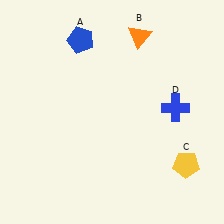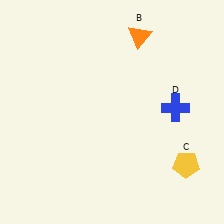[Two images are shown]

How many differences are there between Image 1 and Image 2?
There is 1 difference between the two images.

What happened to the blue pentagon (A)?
The blue pentagon (A) was removed in Image 2. It was in the top-left area of Image 1.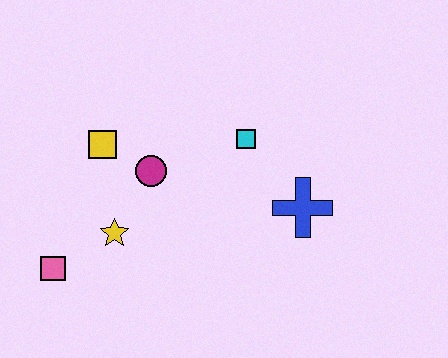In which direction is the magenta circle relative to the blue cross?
The magenta circle is to the left of the blue cross.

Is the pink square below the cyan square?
Yes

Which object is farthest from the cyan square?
The pink square is farthest from the cyan square.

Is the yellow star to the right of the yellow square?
Yes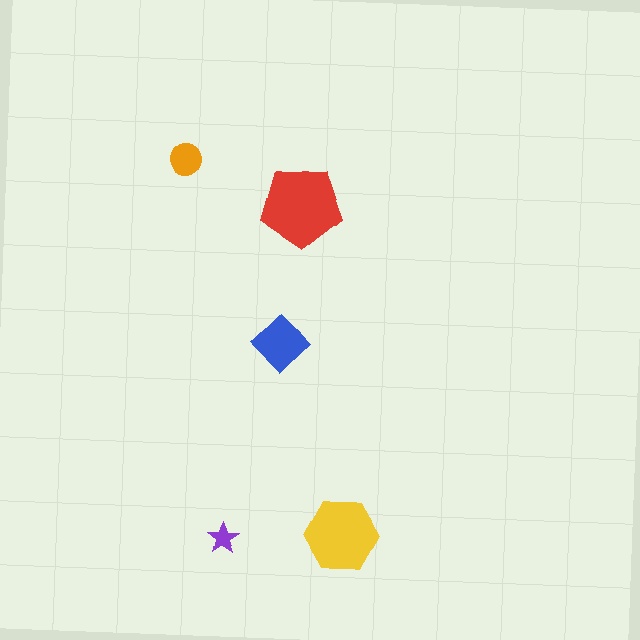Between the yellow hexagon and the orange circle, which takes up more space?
The yellow hexagon.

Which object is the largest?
The red pentagon.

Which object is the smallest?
The purple star.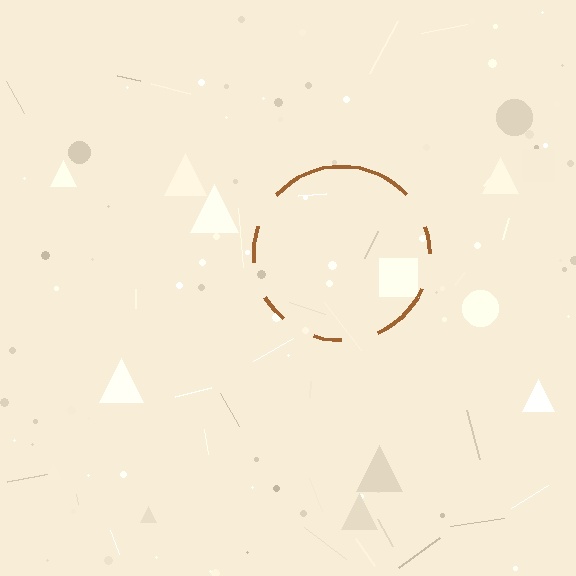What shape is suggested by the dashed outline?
The dashed outline suggests a circle.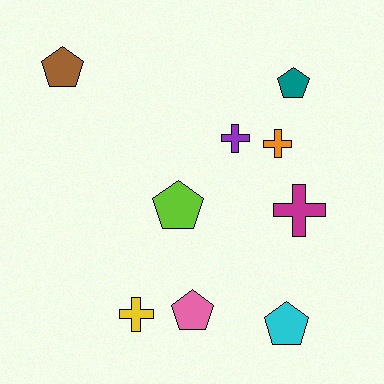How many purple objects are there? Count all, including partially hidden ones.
There is 1 purple object.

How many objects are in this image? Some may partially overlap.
There are 9 objects.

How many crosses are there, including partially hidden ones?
There are 4 crosses.